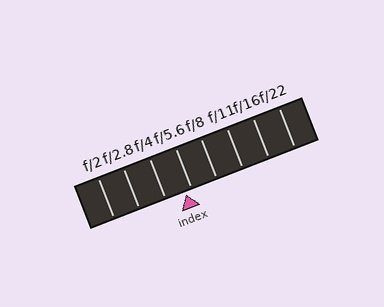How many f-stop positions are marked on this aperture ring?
There are 8 f-stop positions marked.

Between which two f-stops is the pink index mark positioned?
The index mark is between f/4 and f/5.6.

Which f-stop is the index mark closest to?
The index mark is closest to f/5.6.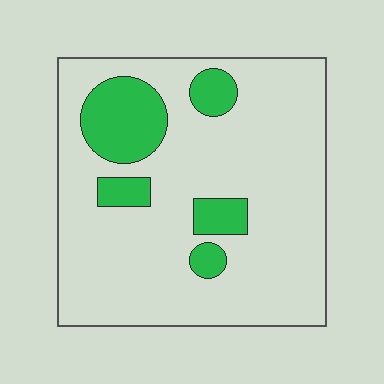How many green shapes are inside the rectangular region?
5.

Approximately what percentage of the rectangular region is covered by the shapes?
Approximately 15%.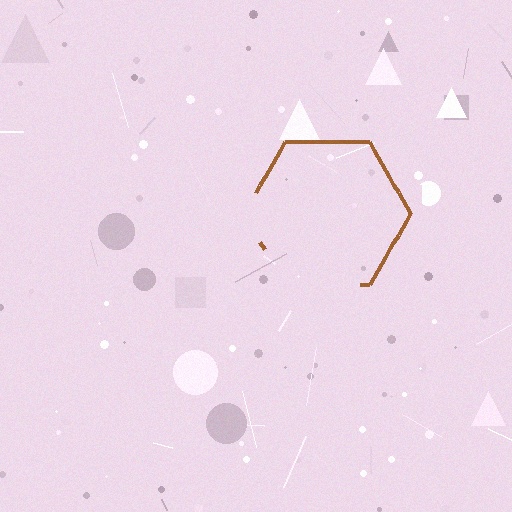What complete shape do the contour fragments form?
The contour fragments form a hexagon.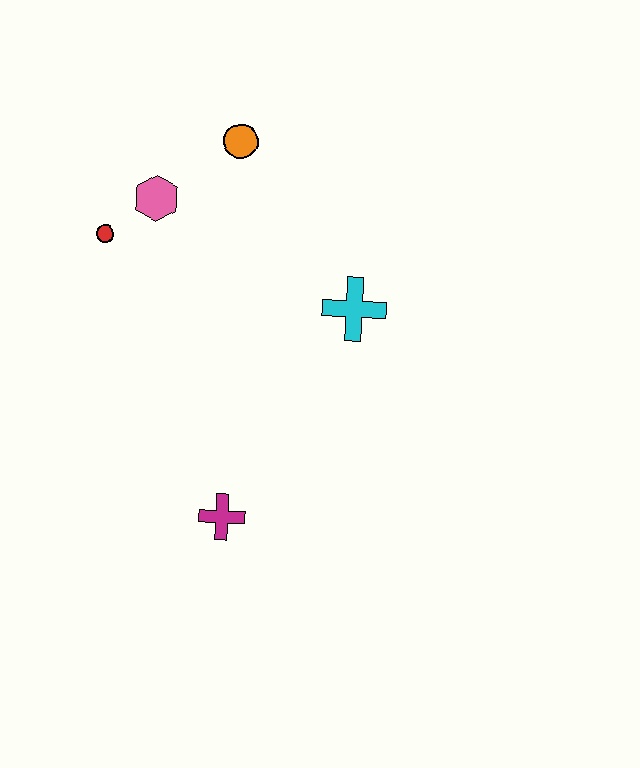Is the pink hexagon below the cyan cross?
No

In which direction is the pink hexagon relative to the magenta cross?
The pink hexagon is above the magenta cross.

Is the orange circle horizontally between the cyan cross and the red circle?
Yes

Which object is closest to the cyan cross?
The orange circle is closest to the cyan cross.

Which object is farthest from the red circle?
The magenta cross is farthest from the red circle.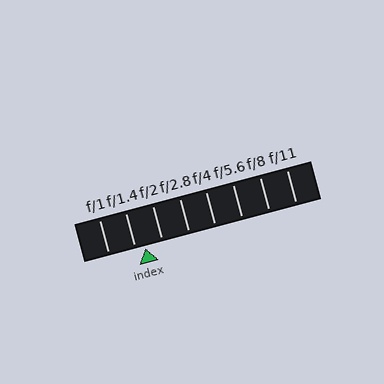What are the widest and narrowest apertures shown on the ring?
The widest aperture shown is f/1 and the narrowest is f/11.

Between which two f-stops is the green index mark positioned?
The index mark is between f/1.4 and f/2.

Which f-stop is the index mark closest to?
The index mark is closest to f/1.4.